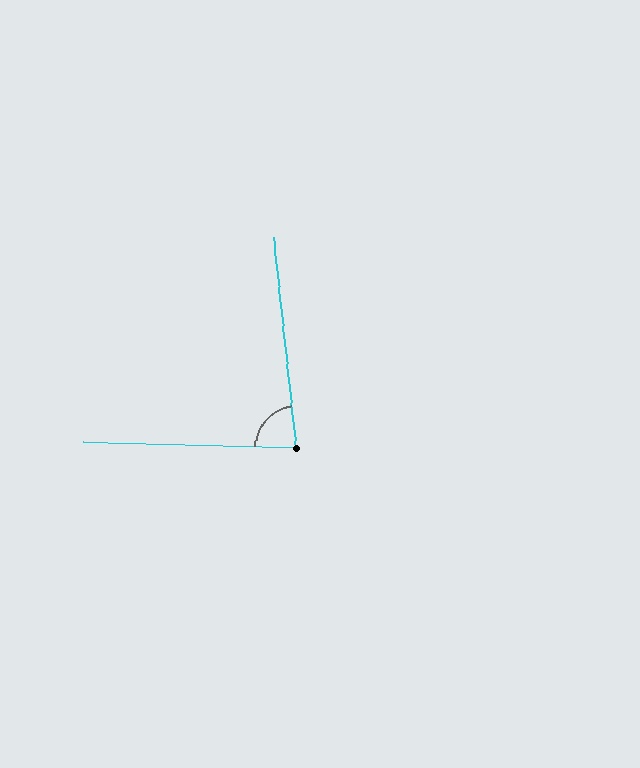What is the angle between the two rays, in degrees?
Approximately 82 degrees.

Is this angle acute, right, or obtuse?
It is acute.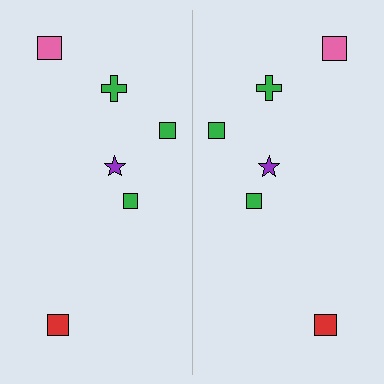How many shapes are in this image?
There are 12 shapes in this image.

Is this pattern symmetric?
Yes, this pattern has bilateral (reflection) symmetry.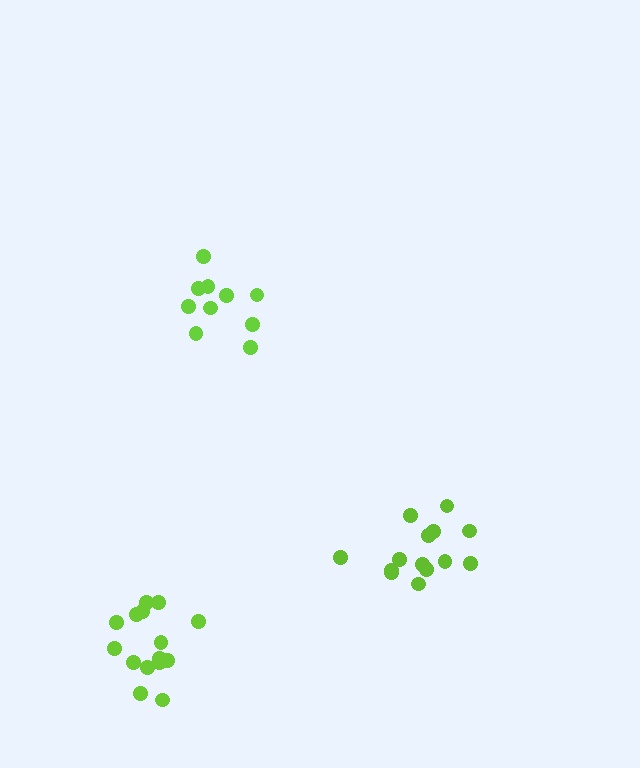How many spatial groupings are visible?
There are 3 spatial groupings.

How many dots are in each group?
Group 1: 10 dots, Group 2: 14 dots, Group 3: 15 dots (39 total).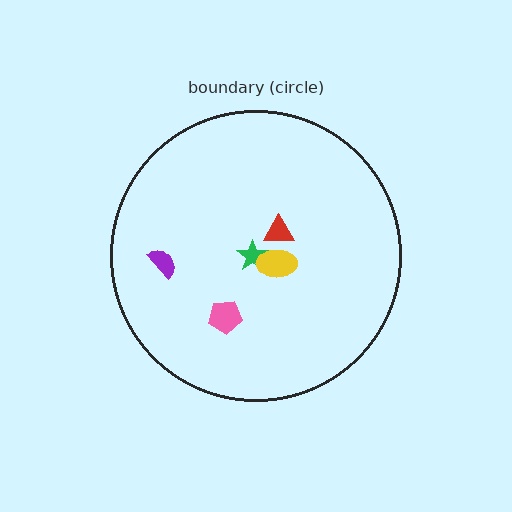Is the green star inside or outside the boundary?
Inside.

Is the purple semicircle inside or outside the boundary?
Inside.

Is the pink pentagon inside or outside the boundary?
Inside.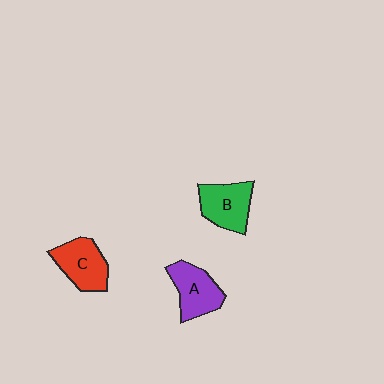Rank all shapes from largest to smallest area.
From largest to smallest: C (red), B (green), A (purple).